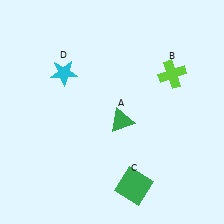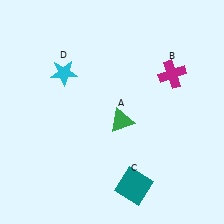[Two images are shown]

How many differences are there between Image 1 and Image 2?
There are 2 differences between the two images.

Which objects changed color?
B changed from lime to magenta. C changed from green to teal.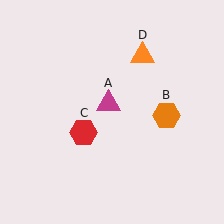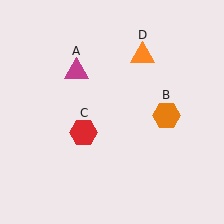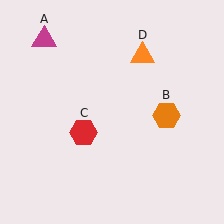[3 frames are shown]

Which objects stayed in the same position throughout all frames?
Orange hexagon (object B) and red hexagon (object C) and orange triangle (object D) remained stationary.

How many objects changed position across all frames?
1 object changed position: magenta triangle (object A).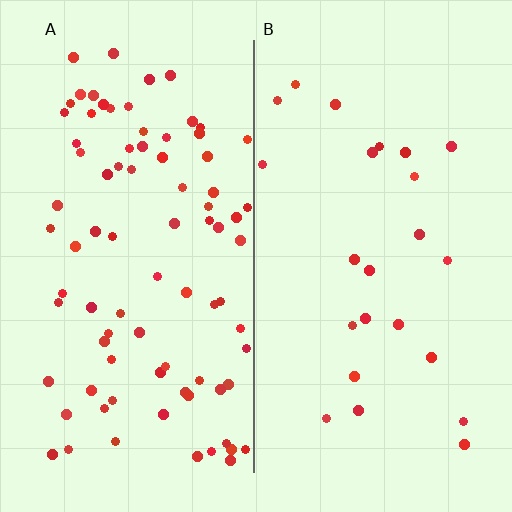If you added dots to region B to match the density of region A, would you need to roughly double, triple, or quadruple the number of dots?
Approximately quadruple.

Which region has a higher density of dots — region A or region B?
A (the left).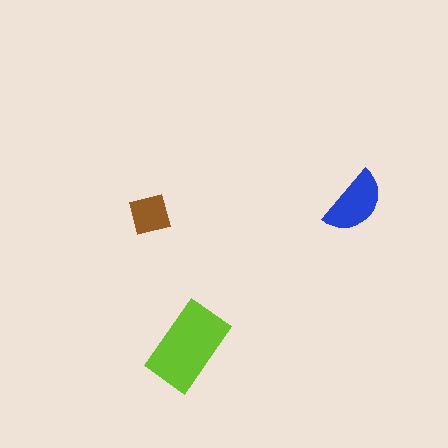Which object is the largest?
The lime rectangle.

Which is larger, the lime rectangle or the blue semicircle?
The lime rectangle.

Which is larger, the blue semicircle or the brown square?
The blue semicircle.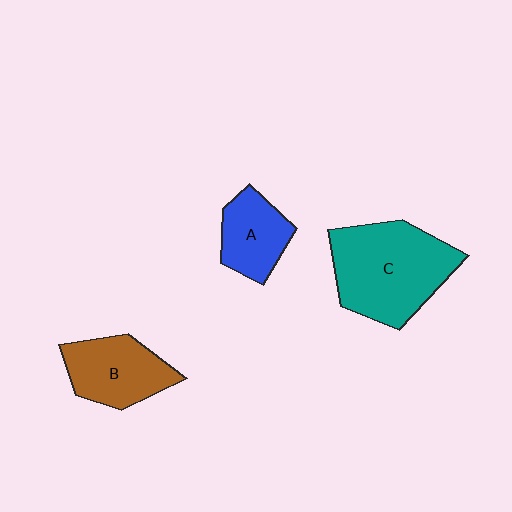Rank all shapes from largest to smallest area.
From largest to smallest: C (teal), B (brown), A (blue).